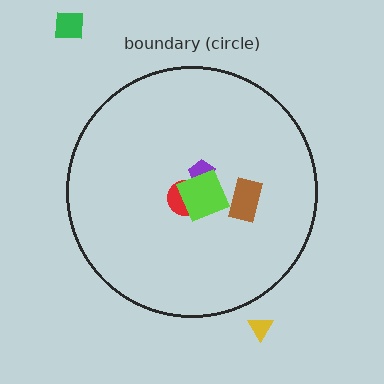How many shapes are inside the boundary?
4 inside, 2 outside.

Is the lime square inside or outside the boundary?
Inside.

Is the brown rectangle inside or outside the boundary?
Inside.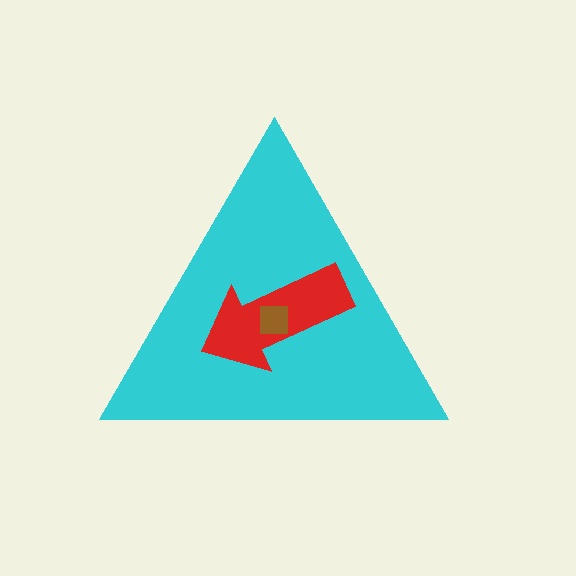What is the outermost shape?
The cyan triangle.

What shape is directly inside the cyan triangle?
The red arrow.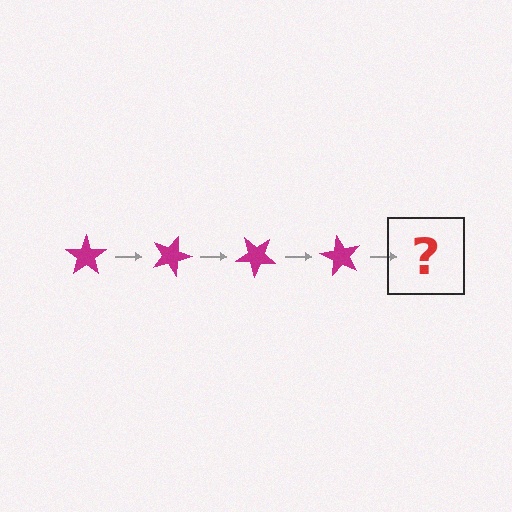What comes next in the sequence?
The next element should be a magenta star rotated 80 degrees.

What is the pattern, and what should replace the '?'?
The pattern is that the star rotates 20 degrees each step. The '?' should be a magenta star rotated 80 degrees.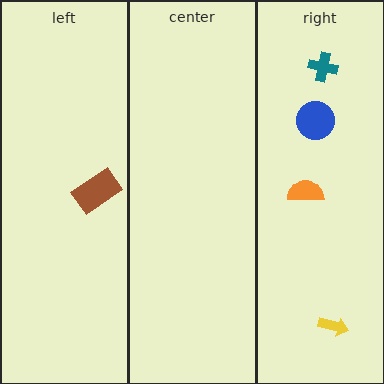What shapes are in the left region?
The brown rectangle.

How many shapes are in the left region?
1.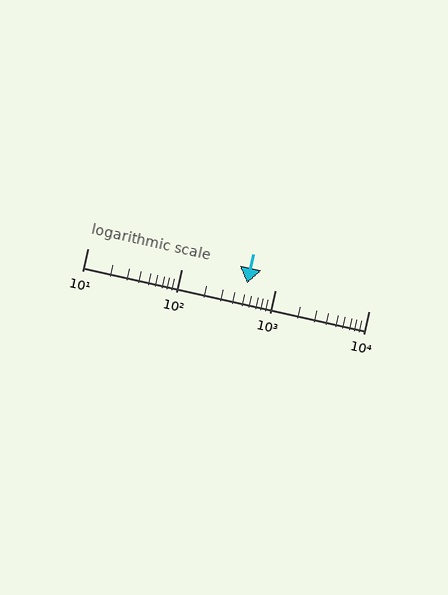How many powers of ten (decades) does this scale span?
The scale spans 3 decades, from 10 to 10000.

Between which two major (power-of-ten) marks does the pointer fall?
The pointer is between 100 and 1000.